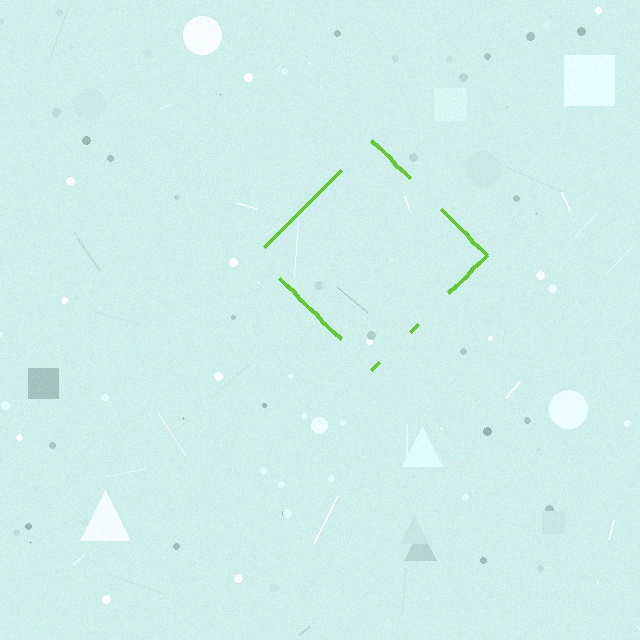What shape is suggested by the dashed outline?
The dashed outline suggests a diamond.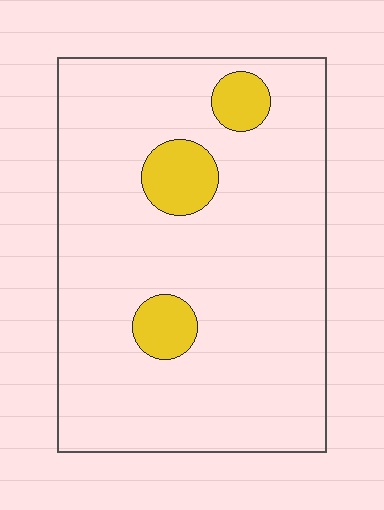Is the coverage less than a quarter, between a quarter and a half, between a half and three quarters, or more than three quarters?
Less than a quarter.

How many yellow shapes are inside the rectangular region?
3.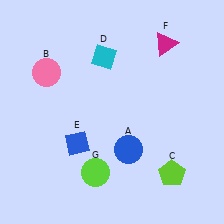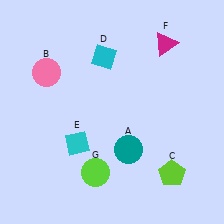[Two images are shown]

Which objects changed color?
A changed from blue to teal. E changed from blue to cyan.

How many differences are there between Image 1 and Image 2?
There are 2 differences between the two images.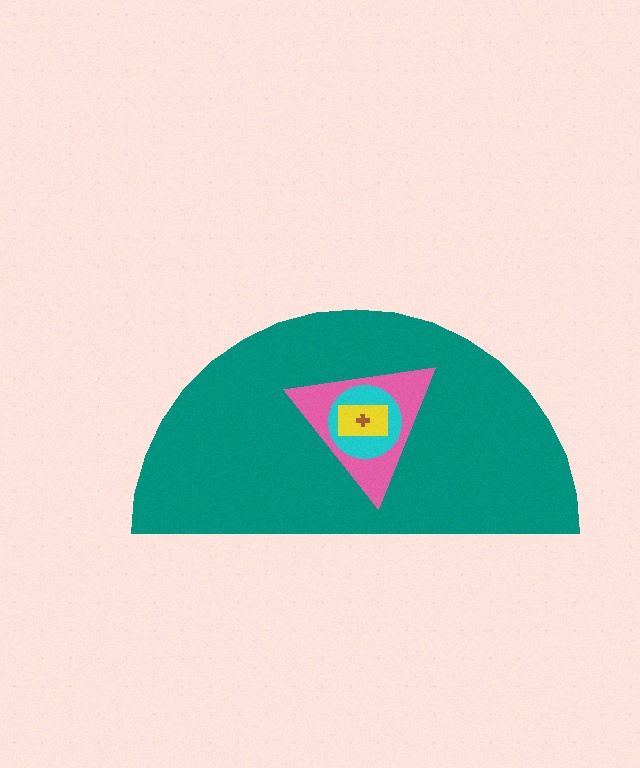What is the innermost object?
The brown cross.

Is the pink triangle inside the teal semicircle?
Yes.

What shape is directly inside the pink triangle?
The cyan circle.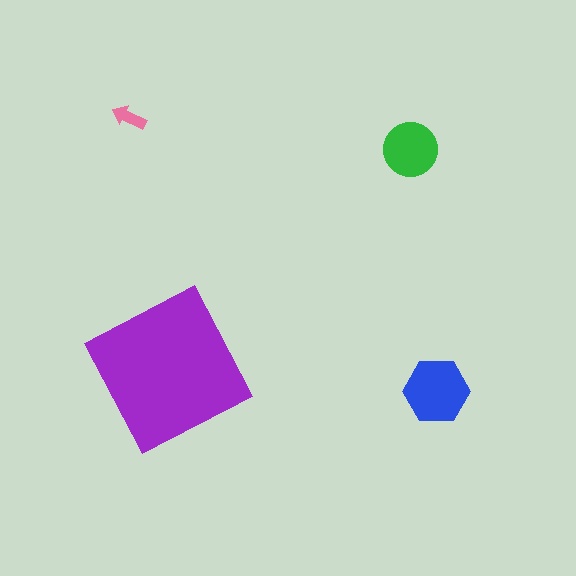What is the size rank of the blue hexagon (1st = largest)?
2nd.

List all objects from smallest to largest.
The pink arrow, the green circle, the blue hexagon, the purple square.